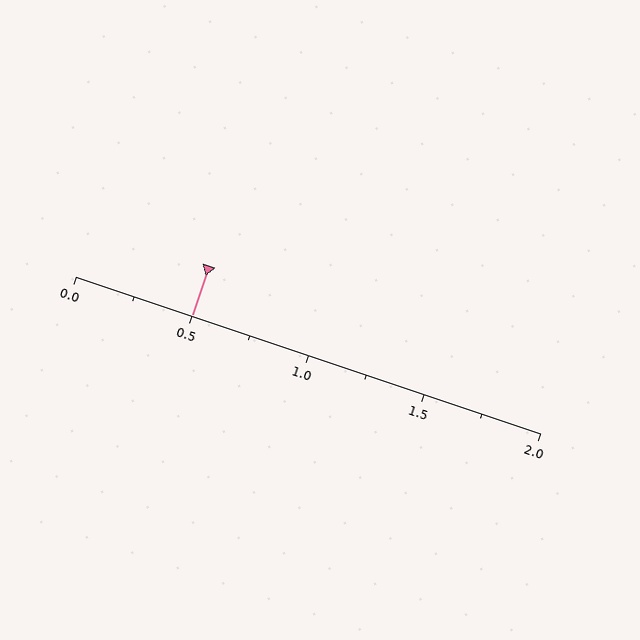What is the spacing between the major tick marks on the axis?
The major ticks are spaced 0.5 apart.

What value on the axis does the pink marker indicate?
The marker indicates approximately 0.5.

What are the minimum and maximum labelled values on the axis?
The axis runs from 0.0 to 2.0.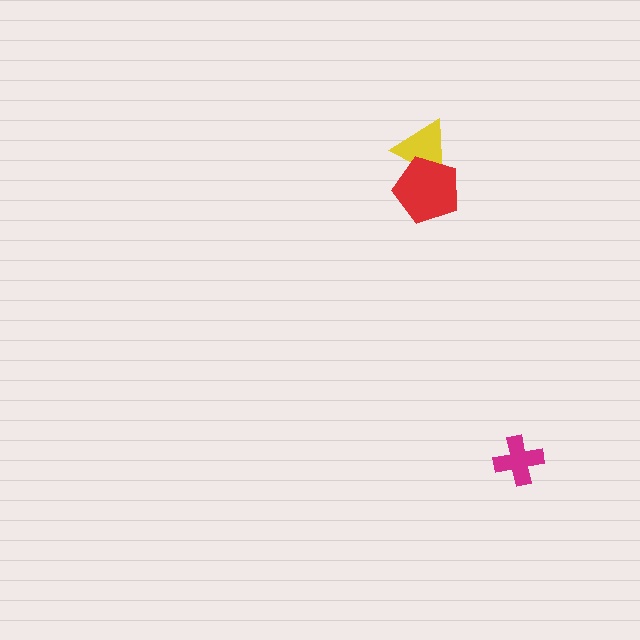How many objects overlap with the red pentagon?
1 object overlaps with the red pentagon.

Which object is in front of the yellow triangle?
The red pentagon is in front of the yellow triangle.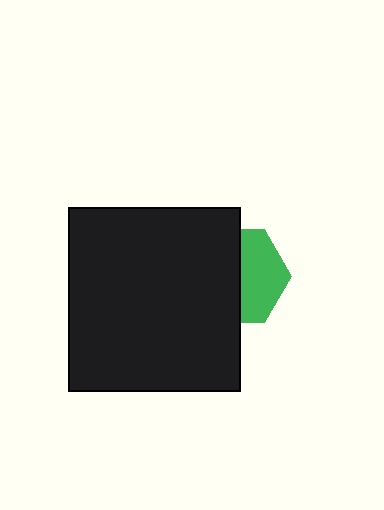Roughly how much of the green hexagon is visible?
About half of it is visible (roughly 45%).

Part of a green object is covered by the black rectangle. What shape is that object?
It is a hexagon.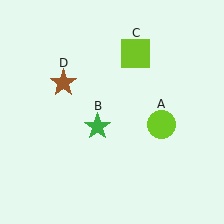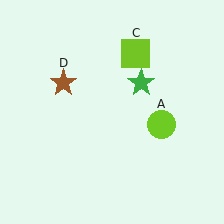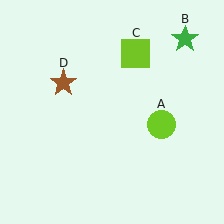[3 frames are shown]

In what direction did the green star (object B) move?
The green star (object B) moved up and to the right.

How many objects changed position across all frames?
1 object changed position: green star (object B).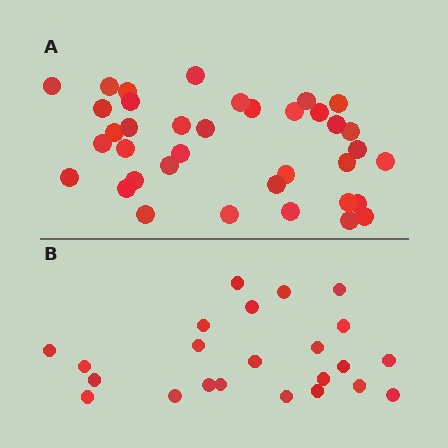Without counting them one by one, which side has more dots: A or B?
Region A (the top region) has more dots.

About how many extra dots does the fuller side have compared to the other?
Region A has approximately 15 more dots than region B.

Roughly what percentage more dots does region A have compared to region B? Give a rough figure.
About 60% more.